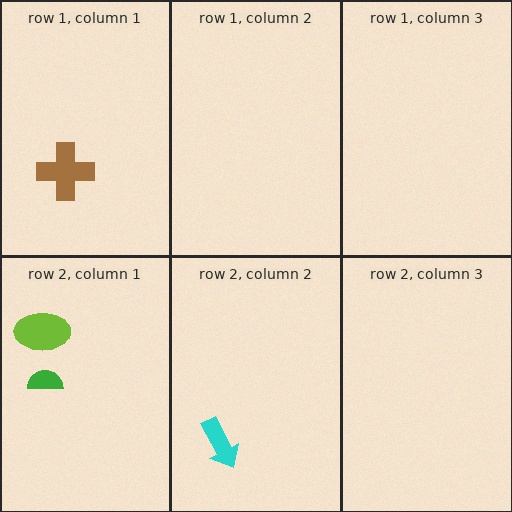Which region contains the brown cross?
The row 1, column 1 region.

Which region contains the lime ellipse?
The row 2, column 1 region.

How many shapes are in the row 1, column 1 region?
1.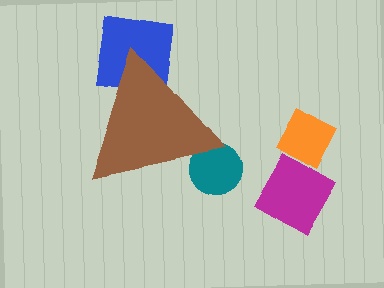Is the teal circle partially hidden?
Yes, the teal circle is partially hidden behind the brown triangle.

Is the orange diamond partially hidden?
No, the orange diamond is fully visible.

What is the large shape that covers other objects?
A brown triangle.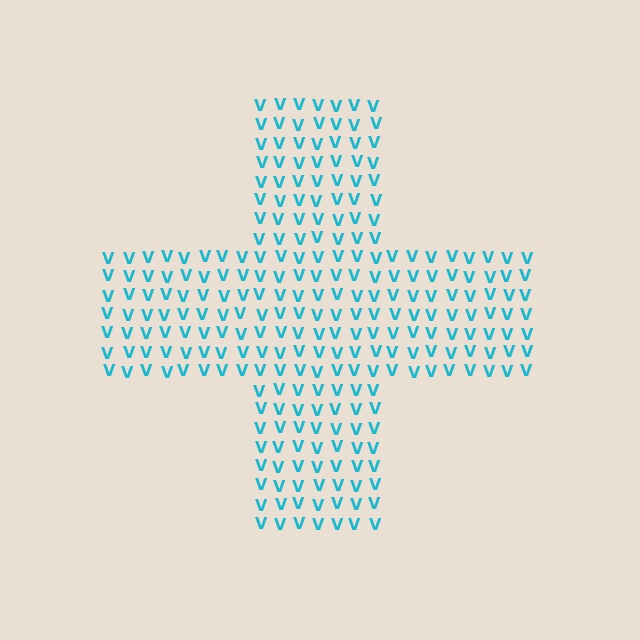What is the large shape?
The large shape is a cross.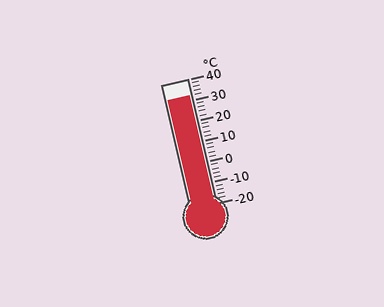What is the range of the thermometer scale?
The thermometer scale ranges from -20°C to 40°C.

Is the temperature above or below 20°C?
The temperature is above 20°C.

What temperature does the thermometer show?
The thermometer shows approximately 32°C.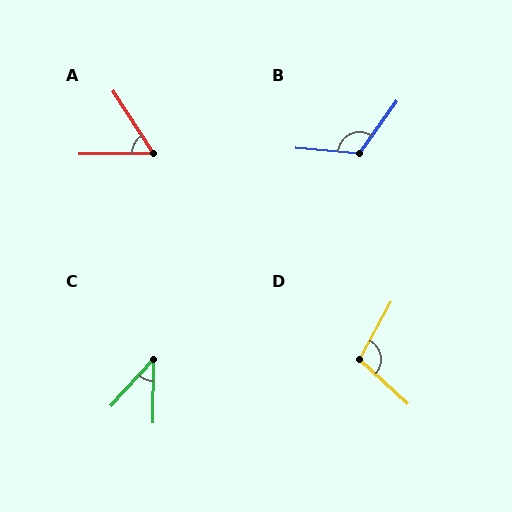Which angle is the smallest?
C, at approximately 42 degrees.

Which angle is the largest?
B, at approximately 120 degrees.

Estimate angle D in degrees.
Approximately 104 degrees.